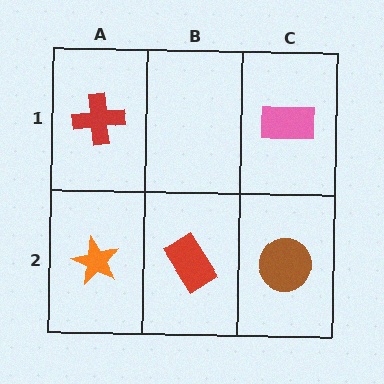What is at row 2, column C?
A brown circle.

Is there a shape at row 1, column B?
No, that cell is empty.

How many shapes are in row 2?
3 shapes.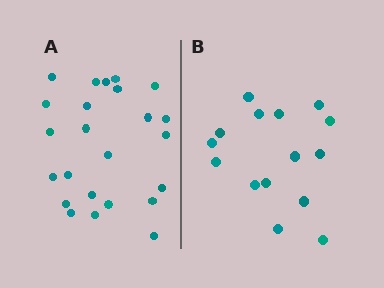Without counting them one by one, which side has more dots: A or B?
Region A (the left region) has more dots.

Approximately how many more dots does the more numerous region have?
Region A has roughly 8 or so more dots than region B.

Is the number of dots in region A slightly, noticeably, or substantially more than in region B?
Region A has substantially more. The ratio is roughly 1.6 to 1.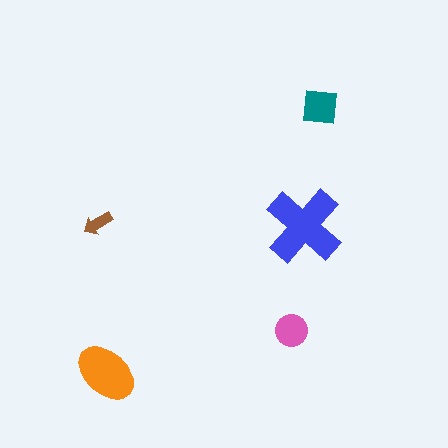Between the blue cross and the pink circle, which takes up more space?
The blue cross.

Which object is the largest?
The blue cross.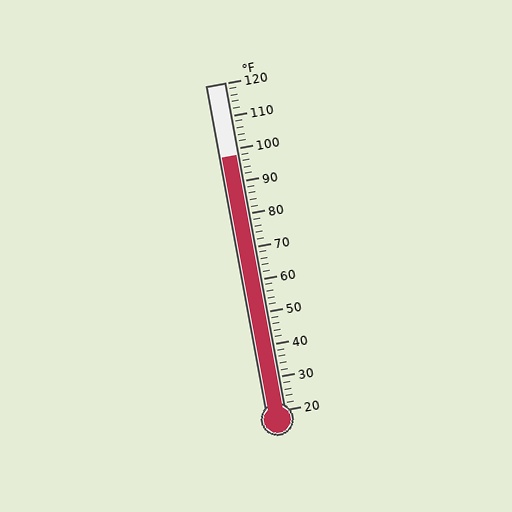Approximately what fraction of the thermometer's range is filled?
The thermometer is filled to approximately 80% of its range.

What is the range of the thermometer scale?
The thermometer scale ranges from 20°F to 120°F.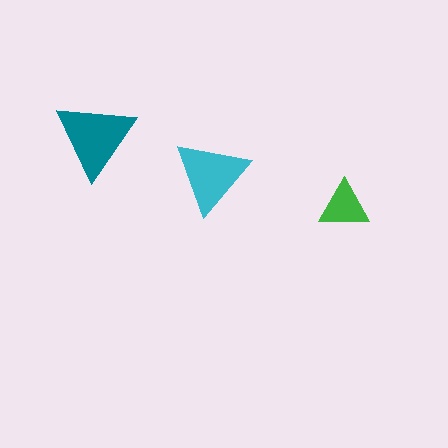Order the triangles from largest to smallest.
the teal one, the cyan one, the green one.